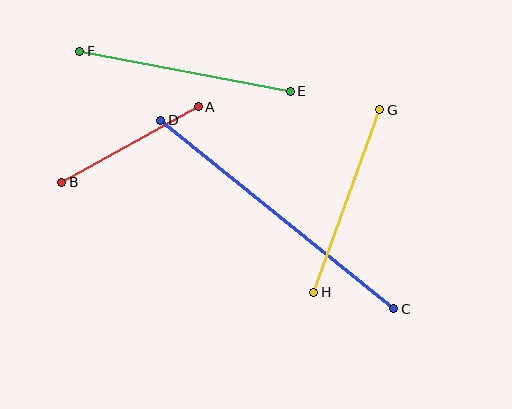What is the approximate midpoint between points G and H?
The midpoint is at approximately (347, 201) pixels.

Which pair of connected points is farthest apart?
Points C and D are farthest apart.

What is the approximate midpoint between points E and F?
The midpoint is at approximately (185, 71) pixels.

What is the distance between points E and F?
The distance is approximately 215 pixels.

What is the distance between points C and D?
The distance is approximately 300 pixels.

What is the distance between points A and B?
The distance is approximately 156 pixels.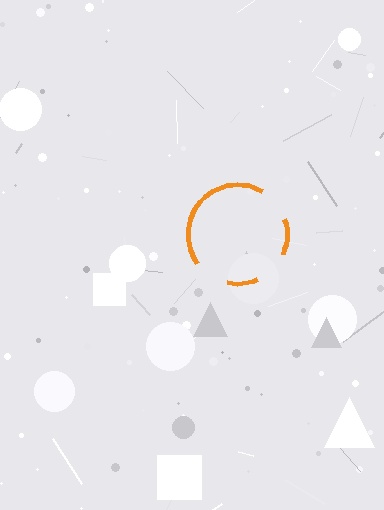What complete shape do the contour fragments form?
The contour fragments form a circle.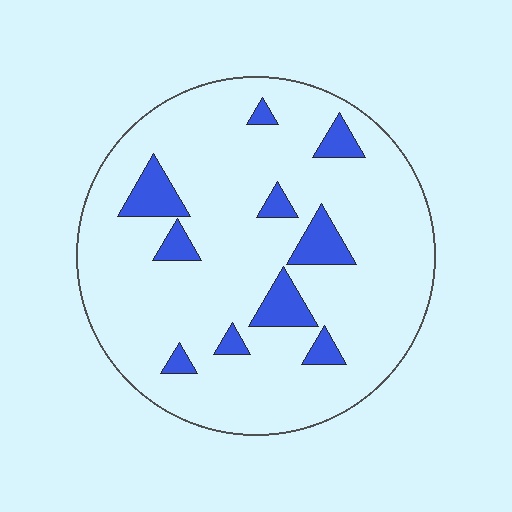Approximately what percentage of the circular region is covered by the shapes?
Approximately 10%.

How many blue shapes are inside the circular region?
10.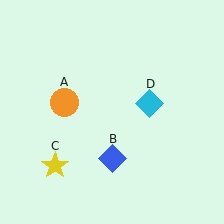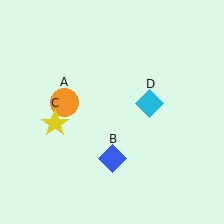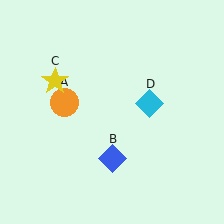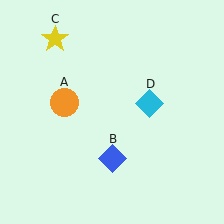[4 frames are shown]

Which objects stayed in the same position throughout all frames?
Orange circle (object A) and blue diamond (object B) and cyan diamond (object D) remained stationary.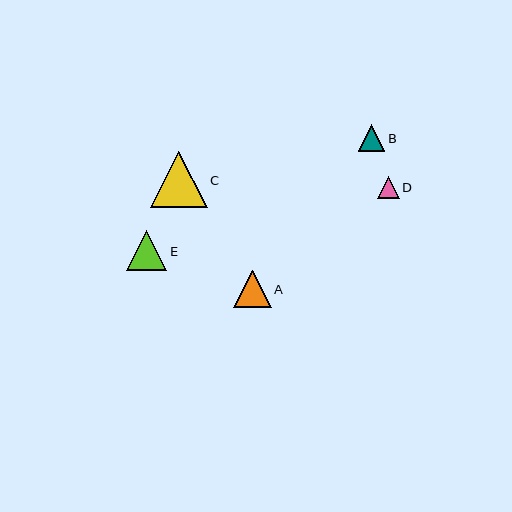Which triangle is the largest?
Triangle C is the largest with a size of approximately 56 pixels.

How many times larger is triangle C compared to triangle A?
Triangle C is approximately 1.5 times the size of triangle A.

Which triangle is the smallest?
Triangle D is the smallest with a size of approximately 22 pixels.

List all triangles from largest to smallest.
From largest to smallest: C, E, A, B, D.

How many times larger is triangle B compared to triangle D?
Triangle B is approximately 1.2 times the size of triangle D.